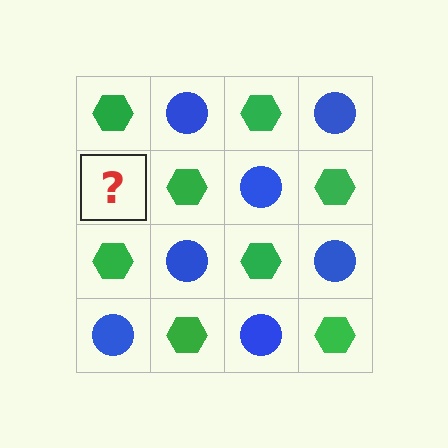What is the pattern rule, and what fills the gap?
The rule is that it alternates green hexagon and blue circle in a checkerboard pattern. The gap should be filled with a blue circle.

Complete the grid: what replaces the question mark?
The question mark should be replaced with a blue circle.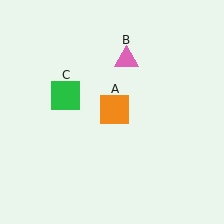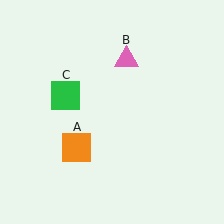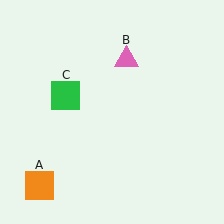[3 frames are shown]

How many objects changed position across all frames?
1 object changed position: orange square (object A).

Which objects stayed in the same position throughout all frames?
Pink triangle (object B) and green square (object C) remained stationary.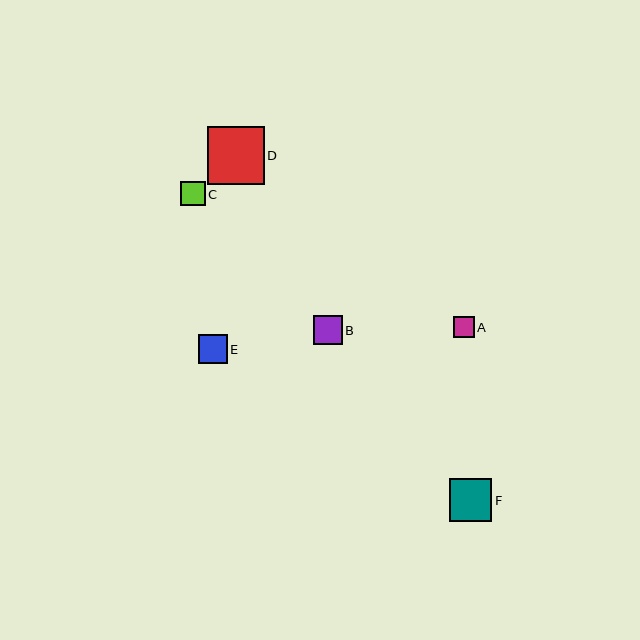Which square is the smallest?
Square A is the smallest with a size of approximately 20 pixels.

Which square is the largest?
Square D is the largest with a size of approximately 57 pixels.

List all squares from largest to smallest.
From largest to smallest: D, F, B, E, C, A.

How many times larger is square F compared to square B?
Square F is approximately 1.4 times the size of square B.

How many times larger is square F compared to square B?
Square F is approximately 1.4 times the size of square B.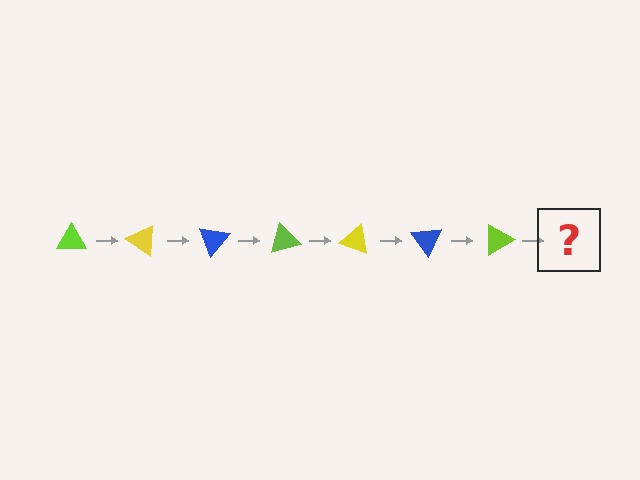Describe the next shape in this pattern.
It should be a yellow triangle, rotated 245 degrees from the start.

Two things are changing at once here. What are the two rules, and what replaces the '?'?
The two rules are that it rotates 35 degrees each step and the color cycles through lime, yellow, and blue. The '?' should be a yellow triangle, rotated 245 degrees from the start.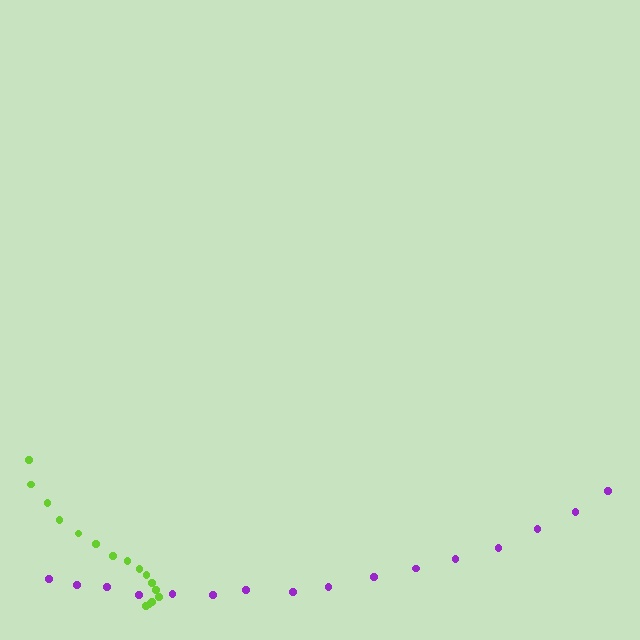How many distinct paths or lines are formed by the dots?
There are 2 distinct paths.